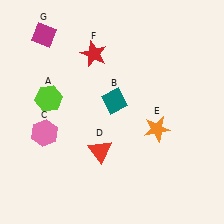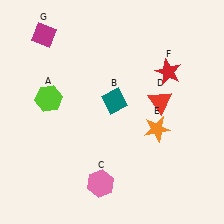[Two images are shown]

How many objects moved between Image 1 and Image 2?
3 objects moved between the two images.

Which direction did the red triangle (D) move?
The red triangle (D) moved right.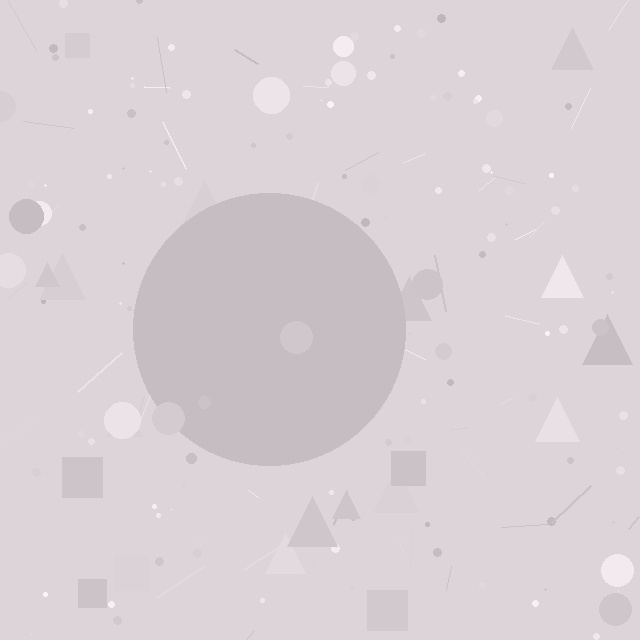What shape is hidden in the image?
A circle is hidden in the image.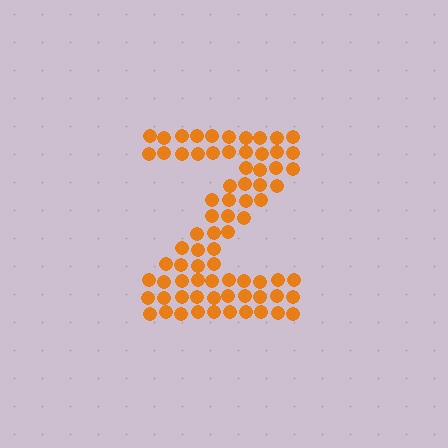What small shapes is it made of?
It is made of small circles.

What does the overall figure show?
The overall figure shows the letter Z.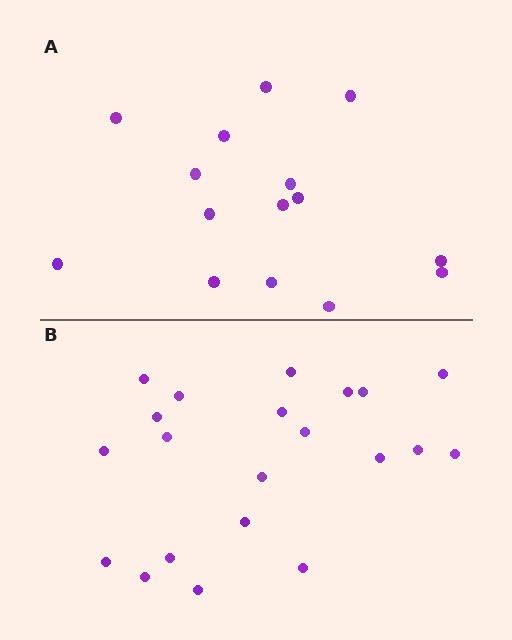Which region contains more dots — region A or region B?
Region B (the bottom region) has more dots.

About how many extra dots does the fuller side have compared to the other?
Region B has about 6 more dots than region A.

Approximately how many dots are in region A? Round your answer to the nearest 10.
About 20 dots. (The exact count is 15, which rounds to 20.)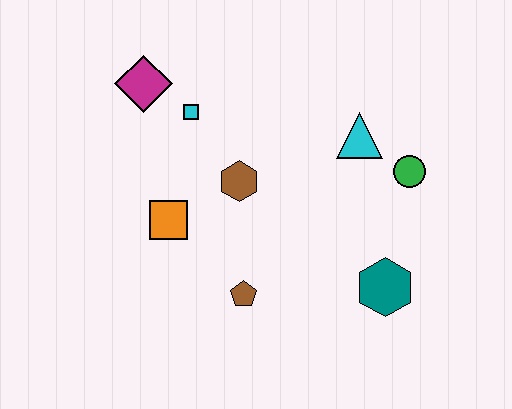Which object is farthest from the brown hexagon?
The teal hexagon is farthest from the brown hexagon.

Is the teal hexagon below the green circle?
Yes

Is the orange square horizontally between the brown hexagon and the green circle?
No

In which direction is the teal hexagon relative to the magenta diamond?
The teal hexagon is to the right of the magenta diamond.